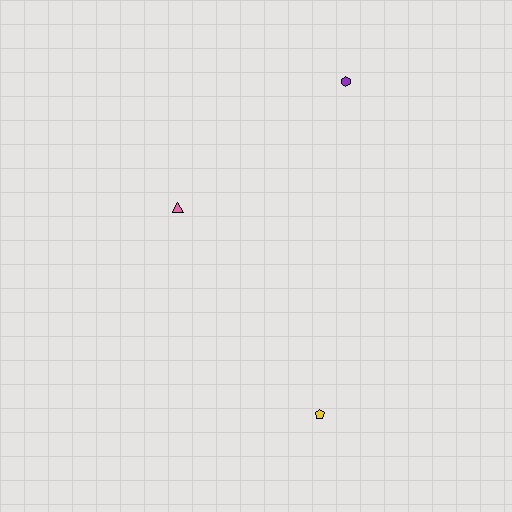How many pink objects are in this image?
There is 1 pink object.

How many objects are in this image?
There are 3 objects.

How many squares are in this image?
There are no squares.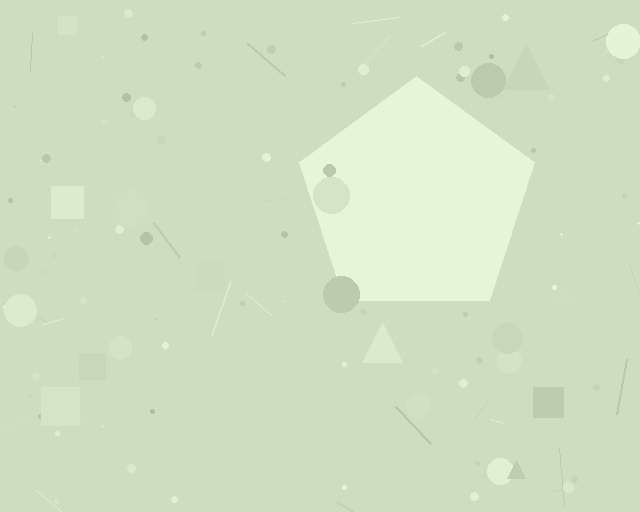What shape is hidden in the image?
A pentagon is hidden in the image.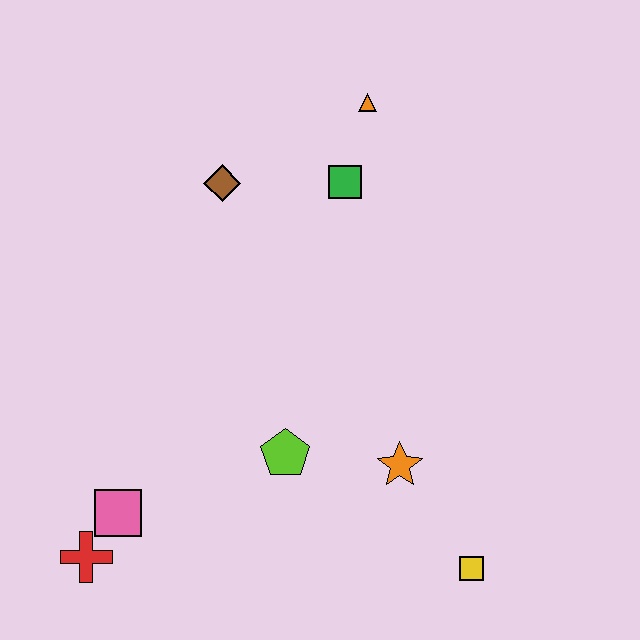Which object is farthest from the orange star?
The orange triangle is farthest from the orange star.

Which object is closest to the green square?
The orange triangle is closest to the green square.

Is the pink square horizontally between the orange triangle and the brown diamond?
No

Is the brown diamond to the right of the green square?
No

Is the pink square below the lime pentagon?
Yes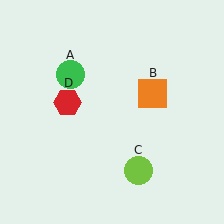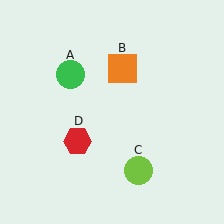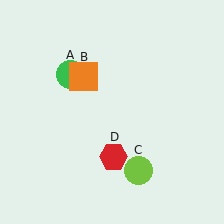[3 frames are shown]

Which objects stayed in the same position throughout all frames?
Green circle (object A) and lime circle (object C) remained stationary.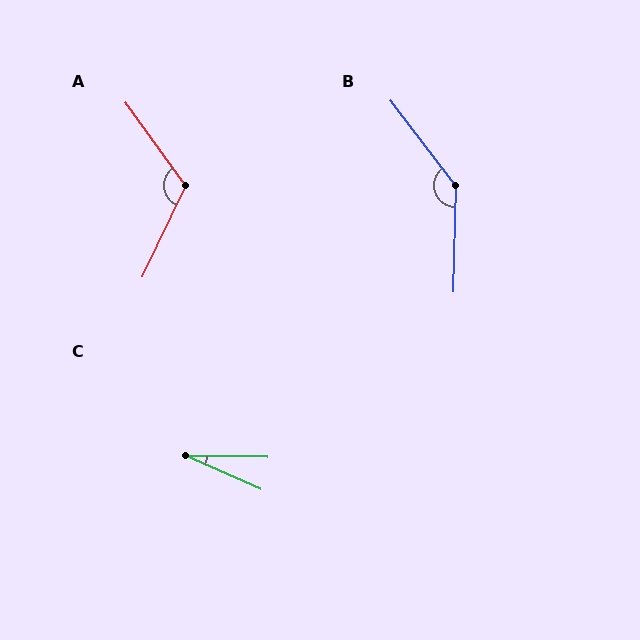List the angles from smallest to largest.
C (23°), A (119°), B (141°).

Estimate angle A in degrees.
Approximately 119 degrees.